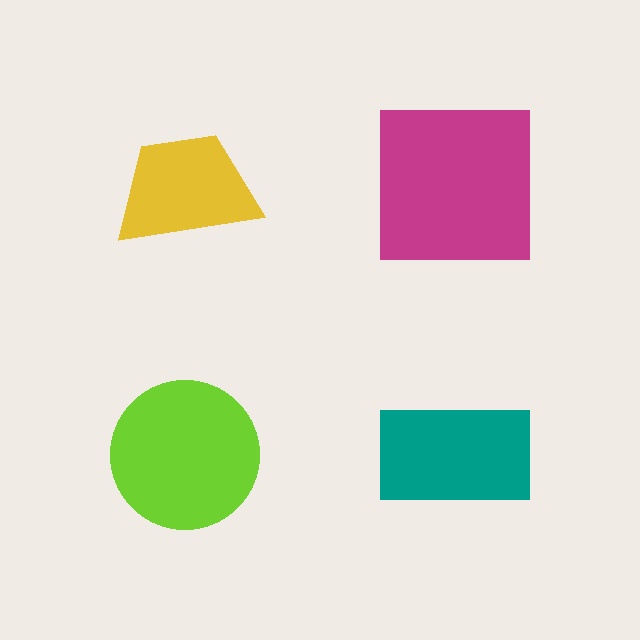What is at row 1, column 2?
A magenta square.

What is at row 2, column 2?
A teal rectangle.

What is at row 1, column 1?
A yellow trapezoid.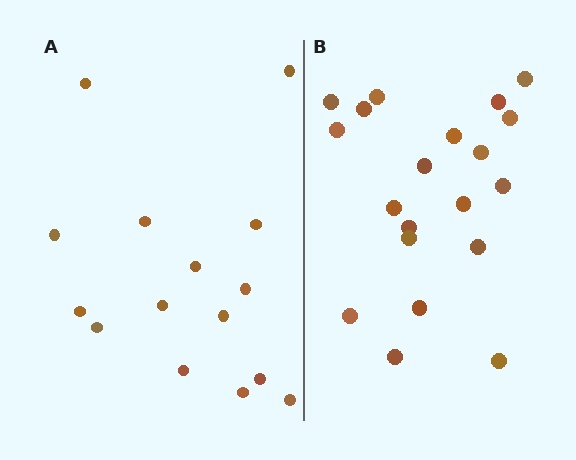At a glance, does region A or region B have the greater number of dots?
Region B (the right region) has more dots.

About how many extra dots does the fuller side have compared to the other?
Region B has about 5 more dots than region A.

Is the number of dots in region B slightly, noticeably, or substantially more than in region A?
Region B has noticeably more, but not dramatically so. The ratio is roughly 1.3 to 1.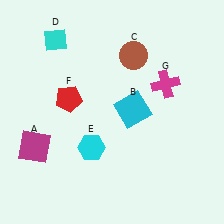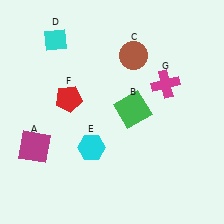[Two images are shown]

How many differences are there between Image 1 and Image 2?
There is 1 difference between the two images.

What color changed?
The square (B) changed from cyan in Image 1 to green in Image 2.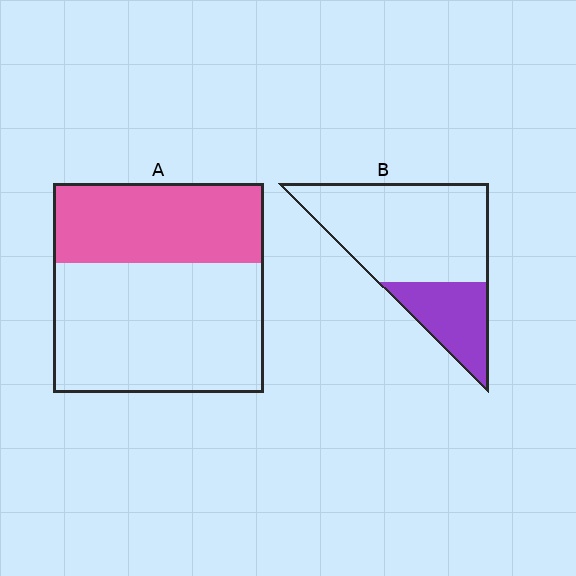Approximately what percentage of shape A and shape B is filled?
A is approximately 40% and B is approximately 30%.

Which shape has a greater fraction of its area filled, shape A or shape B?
Shape A.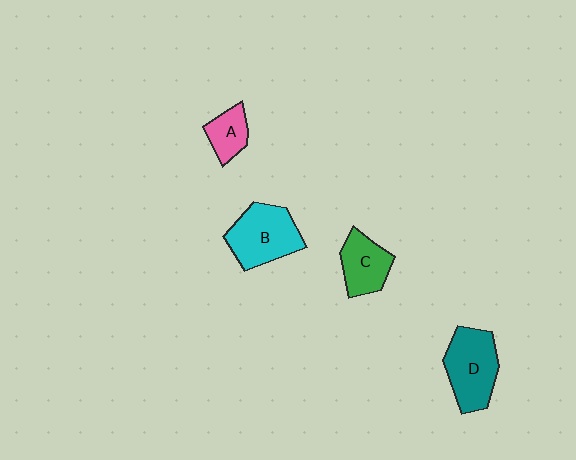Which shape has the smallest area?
Shape A (pink).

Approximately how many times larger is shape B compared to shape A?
Approximately 2.0 times.